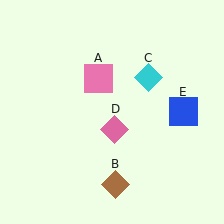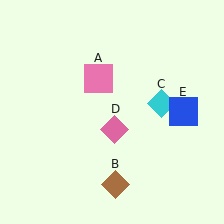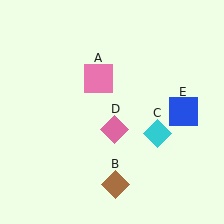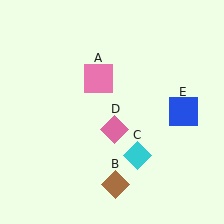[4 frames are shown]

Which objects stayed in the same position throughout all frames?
Pink square (object A) and brown diamond (object B) and pink diamond (object D) and blue square (object E) remained stationary.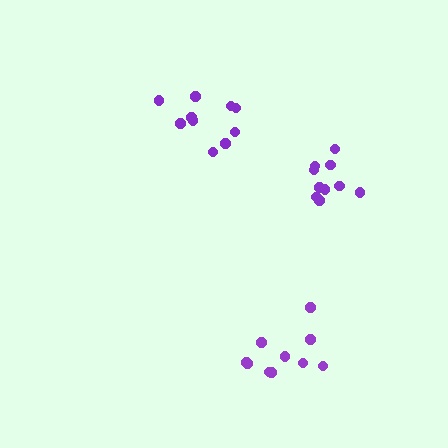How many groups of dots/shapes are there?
There are 3 groups.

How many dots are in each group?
Group 1: 10 dots, Group 2: 10 dots, Group 3: 10 dots (30 total).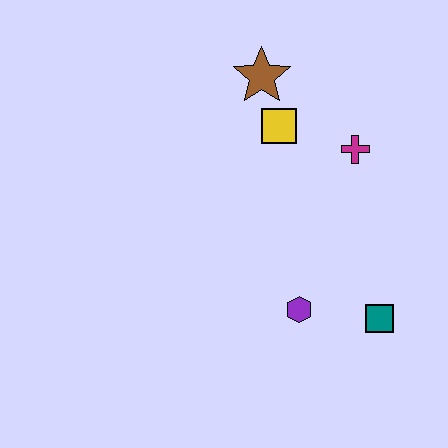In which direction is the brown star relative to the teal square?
The brown star is above the teal square.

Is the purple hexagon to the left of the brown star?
No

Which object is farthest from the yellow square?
The teal square is farthest from the yellow square.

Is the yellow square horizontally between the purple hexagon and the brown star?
Yes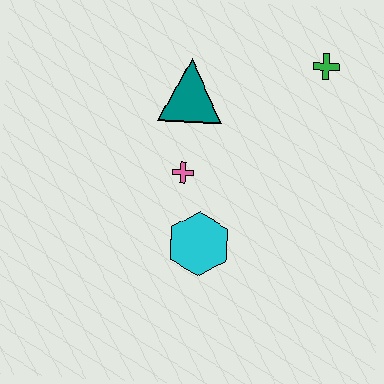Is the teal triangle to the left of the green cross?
Yes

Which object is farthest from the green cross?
The cyan hexagon is farthest from the green cross.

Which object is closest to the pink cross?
The cyan hexagon is closest to the pink cross.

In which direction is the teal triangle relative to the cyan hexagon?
The teal triangle is above the cyan hexagon.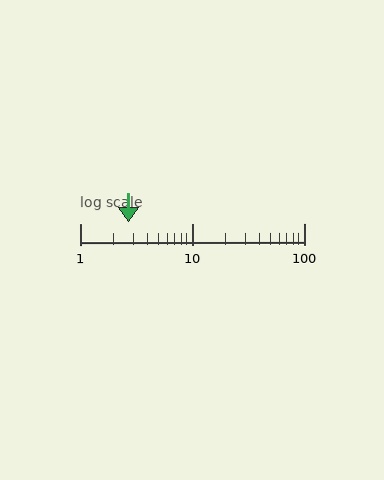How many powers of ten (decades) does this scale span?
The scale spans 2 decades, from 1 to 100.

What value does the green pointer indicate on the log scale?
The pointer indicates approximately 2.7.